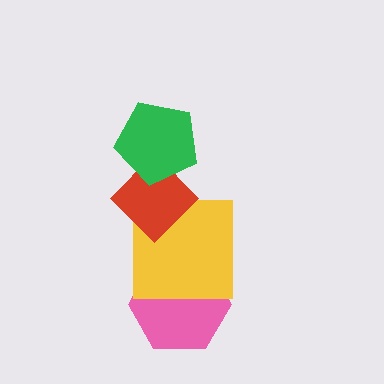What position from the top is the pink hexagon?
The pink hexagon is 4th from the top.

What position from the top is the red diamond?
The red diamond is 2nd from the top.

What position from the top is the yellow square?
The yellow square is 3rd from the top.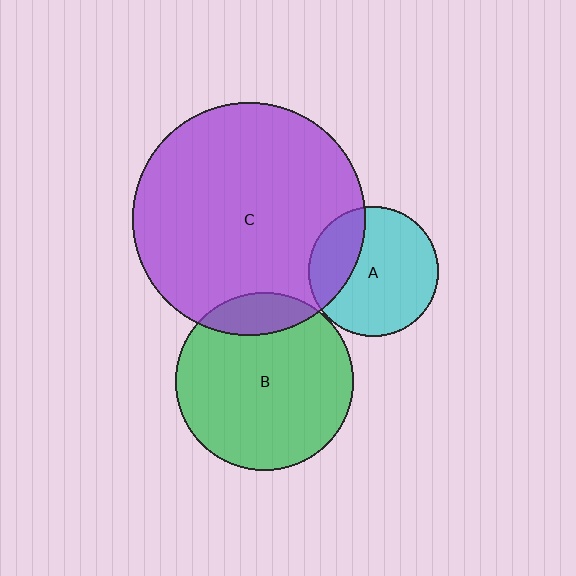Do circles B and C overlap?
Yes.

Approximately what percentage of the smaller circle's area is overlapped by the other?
Approximately 15%.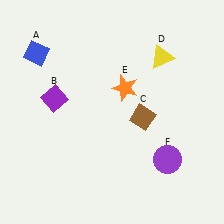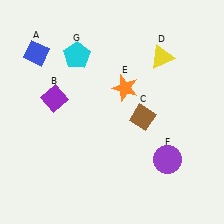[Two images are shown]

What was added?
A cyan pentagon (G) was added in Image 2.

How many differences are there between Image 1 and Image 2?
There is 1 difference between the two images.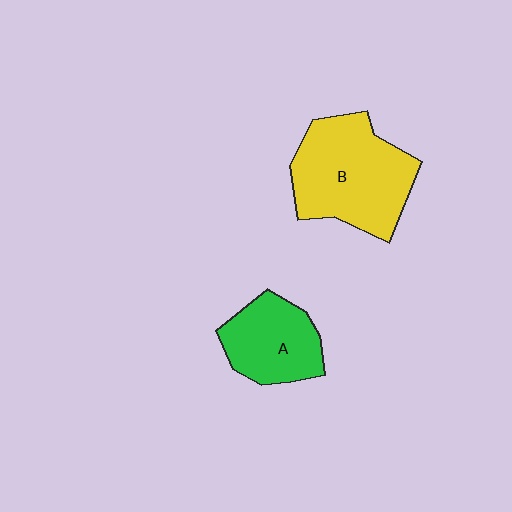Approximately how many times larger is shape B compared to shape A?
Approximately 1.6 times.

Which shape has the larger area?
Shape B (yellow).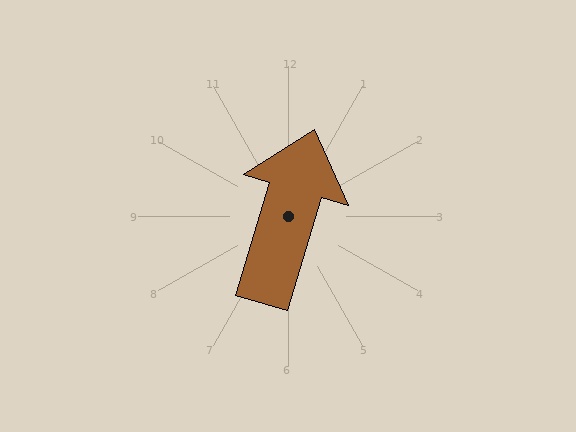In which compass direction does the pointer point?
North.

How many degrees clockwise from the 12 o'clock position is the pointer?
Approximately 17 degrees.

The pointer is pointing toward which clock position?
Roughly 1 o'clock.